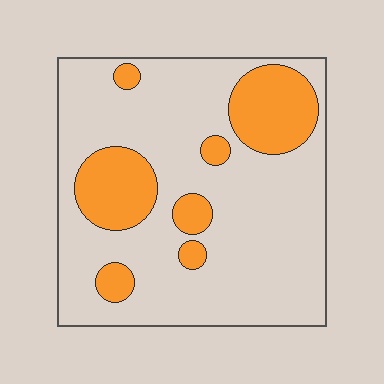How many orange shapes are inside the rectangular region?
7.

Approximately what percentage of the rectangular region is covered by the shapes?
Approximately 25%.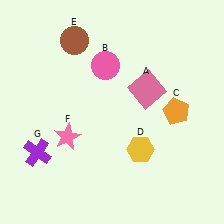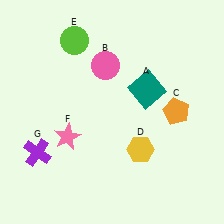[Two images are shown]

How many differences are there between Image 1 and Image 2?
There are 2 differences between the two images.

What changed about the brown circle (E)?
In Image 1, E is brown. In Image 2, it changed to lime.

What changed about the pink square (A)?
In Image 1, A is pink. In Image 2, it changed to teal.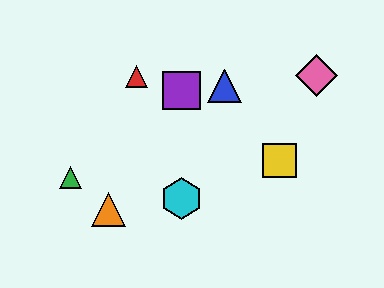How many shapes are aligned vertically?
2 shapes (the purple square, the cyan hexagon) are aligned vertically.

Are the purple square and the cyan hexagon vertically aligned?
Yes, both are at x≈181.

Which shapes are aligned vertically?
The purple square, the cyan hexagon are aligned vertically.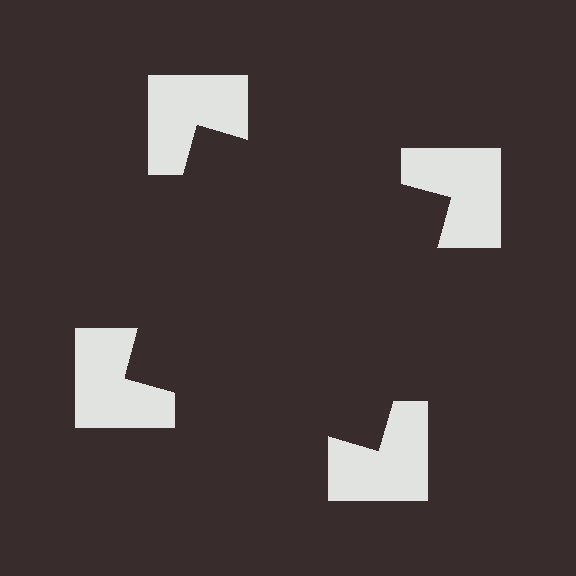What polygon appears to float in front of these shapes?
An illusory square — its edges are inferred from the aligned wedge cuts in the notched squares, not physically drawn.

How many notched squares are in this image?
There are 4 — one at each vertex of the illusory square.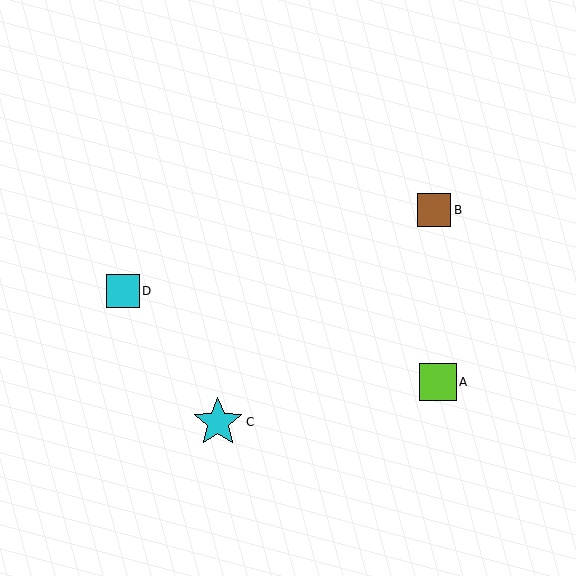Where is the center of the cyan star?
The center of the cyan star is at (218, 422).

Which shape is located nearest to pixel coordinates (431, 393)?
The lime square (labeled A) at (438, 382) is nearest to that location.